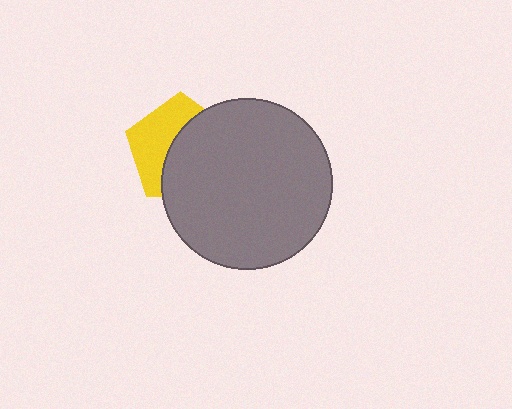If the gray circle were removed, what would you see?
You would see the complete yellow pentagon.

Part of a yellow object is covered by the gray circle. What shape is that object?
It is a pentagon.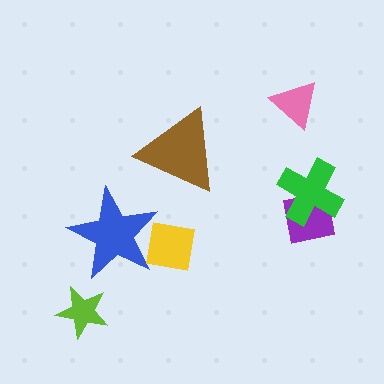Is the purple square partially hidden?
Yes, it is partially covered by another shape.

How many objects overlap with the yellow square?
1 object overlaps with the yellow square.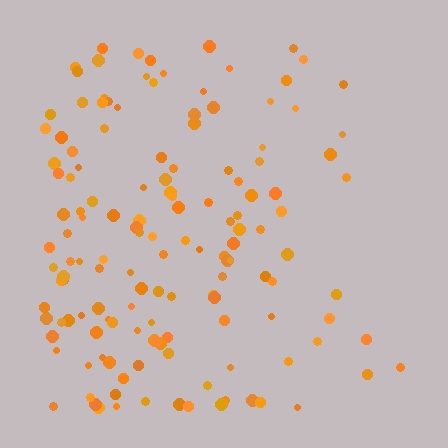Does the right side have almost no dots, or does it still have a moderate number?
Still a moderate number, just noticeably fewer than the left.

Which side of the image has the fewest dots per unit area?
The right.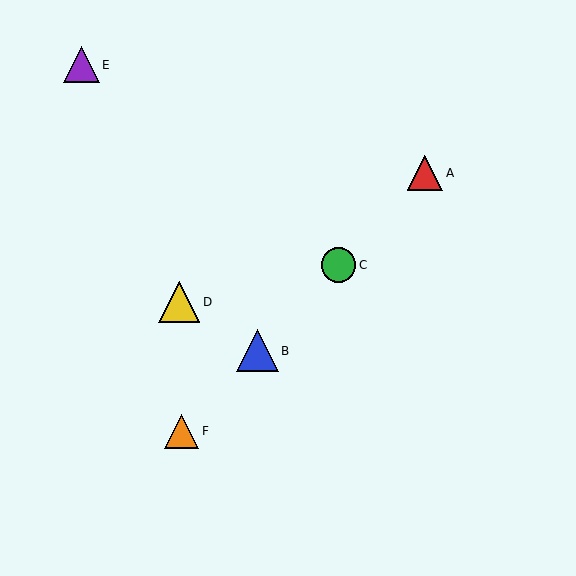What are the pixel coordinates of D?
Object D is at (179, 302).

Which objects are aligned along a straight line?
Objects A, B, C, F are aligned along a straight line.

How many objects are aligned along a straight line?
4 objects (A, B, C, F) are aligned along a straight line.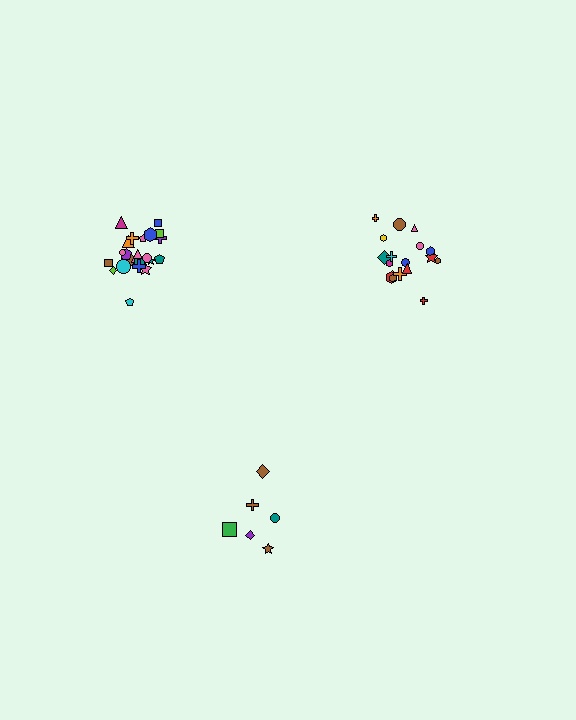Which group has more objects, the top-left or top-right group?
The top-left group.